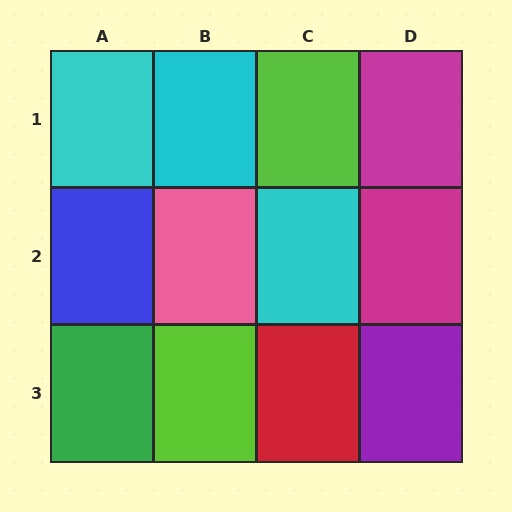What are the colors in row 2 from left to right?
Blue, pink, cyan, magenta.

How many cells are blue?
1 cell is blue.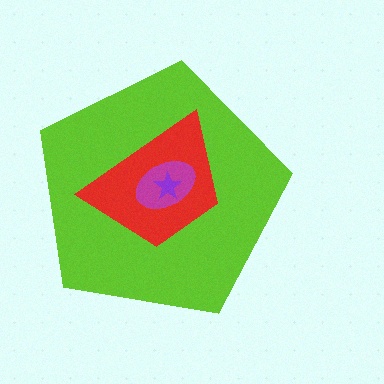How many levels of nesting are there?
4.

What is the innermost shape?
The purple star.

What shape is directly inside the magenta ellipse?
The purple star.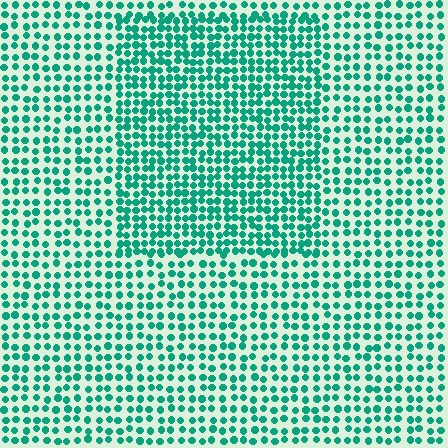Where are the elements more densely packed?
The elements are more densely packed inside the rectangle boundary.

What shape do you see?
I see a rectangle.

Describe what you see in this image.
The image contains small teal elements arranged at two different densities. A rectangle-shaped region is visible where the elements are more densely packed than the surrounding area.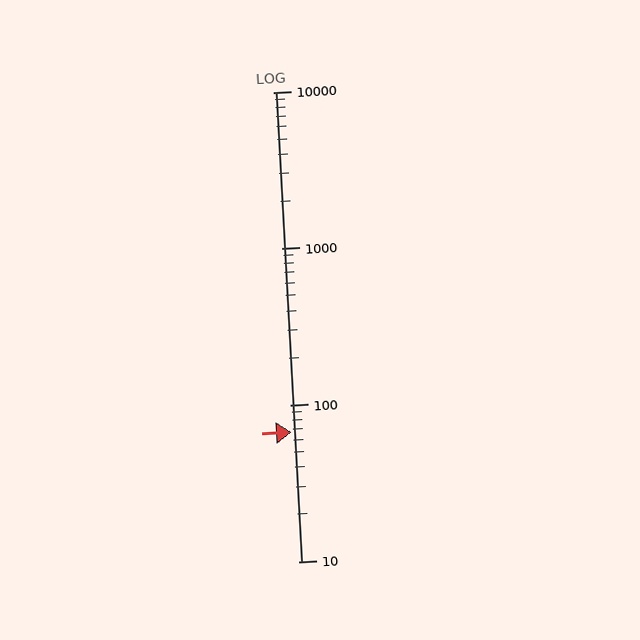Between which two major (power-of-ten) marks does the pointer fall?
The pointer is between 10 and 100.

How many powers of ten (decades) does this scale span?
The scale spans 3 decades, from 10 to 10000.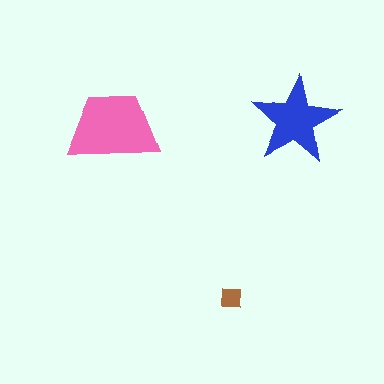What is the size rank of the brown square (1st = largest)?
3rd.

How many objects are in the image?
There are 3 objects in the image.